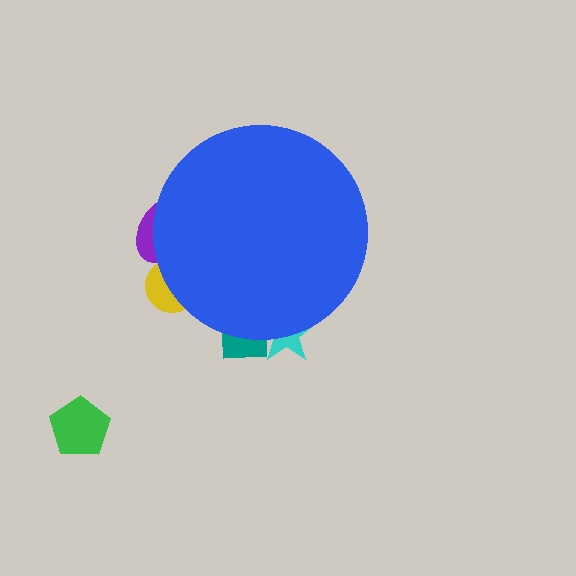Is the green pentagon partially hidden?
No, the green pentagon is fully visible.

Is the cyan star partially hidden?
Yes, the cyan star is partially hidden behind the blue circle.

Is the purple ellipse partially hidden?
Yes, the purple ellipse is partially hidden behind the blue circle.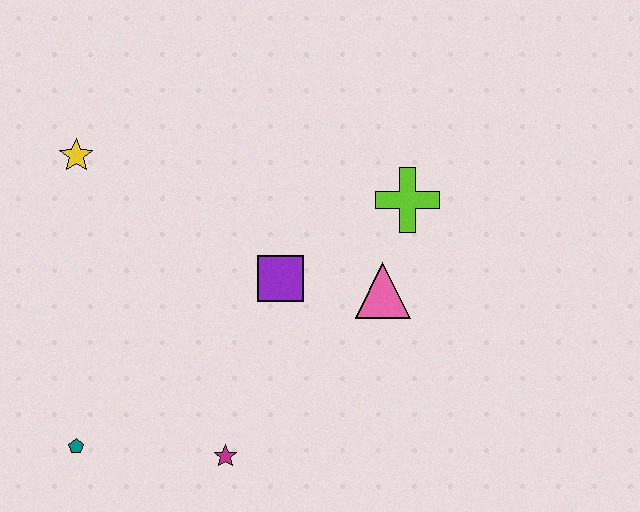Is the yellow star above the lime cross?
Yes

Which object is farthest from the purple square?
The teal pentagon is farthest from the purple square.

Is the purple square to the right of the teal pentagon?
Yes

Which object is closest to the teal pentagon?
The magenta star is closest to the teal pentagon.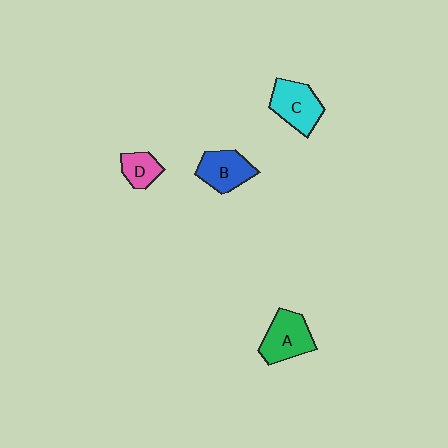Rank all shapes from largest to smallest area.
From largest to smallest: A (green), C (cyan), B (blue), D (pink).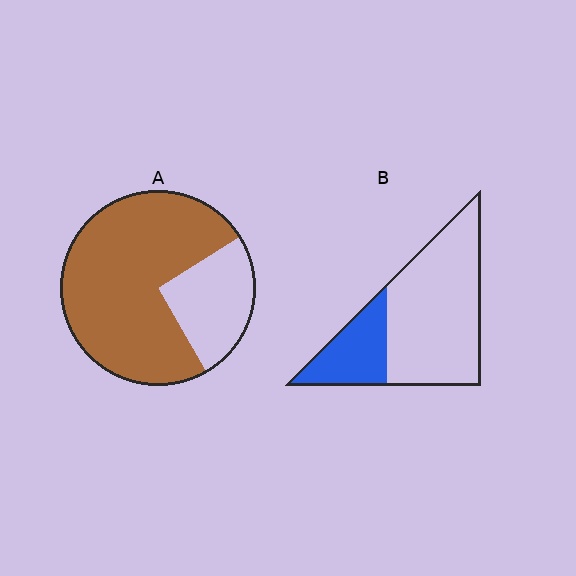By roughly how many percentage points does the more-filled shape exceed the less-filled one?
By roughly 45 percentage points (A over B).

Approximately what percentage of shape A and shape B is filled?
A is approximately 75% and B is approximately 25%.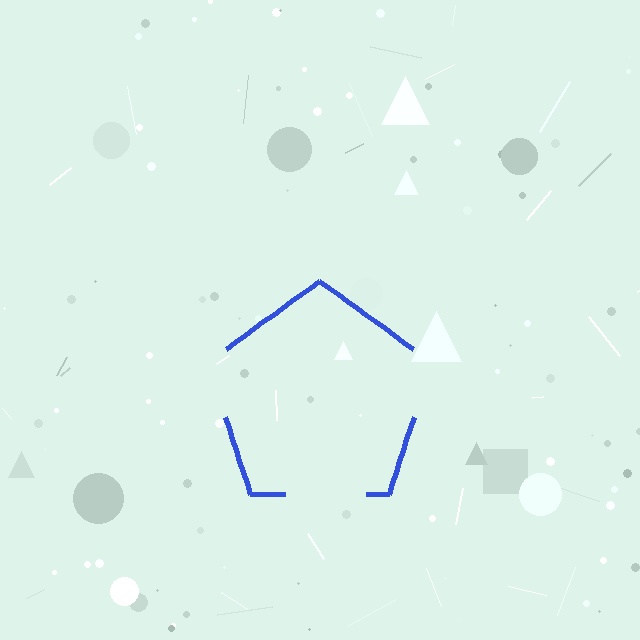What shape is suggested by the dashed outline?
The dashed outline suggests a pentagon.